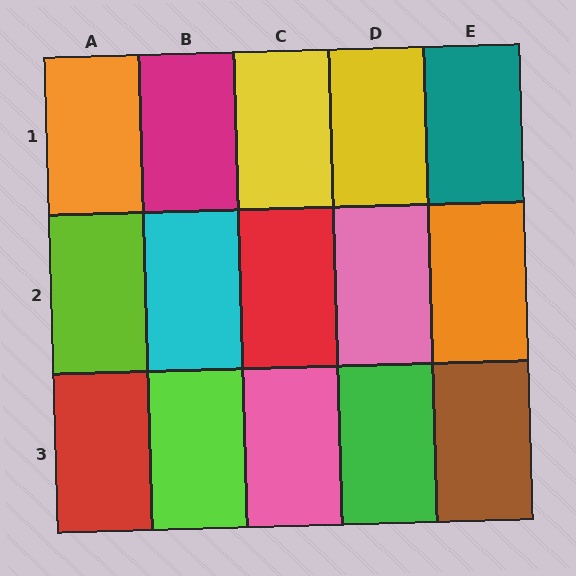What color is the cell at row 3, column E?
Brown.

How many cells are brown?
1 cell is brown.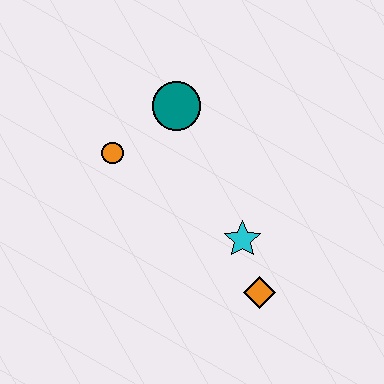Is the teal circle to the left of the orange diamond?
Yes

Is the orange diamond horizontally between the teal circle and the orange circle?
No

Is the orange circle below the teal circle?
Yes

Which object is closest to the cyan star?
The orange diamond is closest to the cyan star.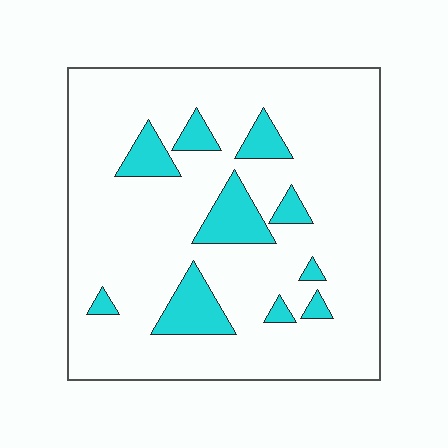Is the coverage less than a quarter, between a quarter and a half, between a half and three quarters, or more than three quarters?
Less than a quarter.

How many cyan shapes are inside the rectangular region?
10.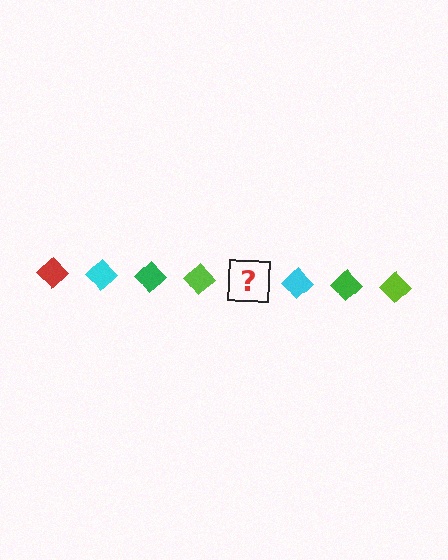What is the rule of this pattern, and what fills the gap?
The rule is that the pattern cycles through red, cyan, green, lime diamonds. The gap should be filled with a red diamond.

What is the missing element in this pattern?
The missing element is a red diamond.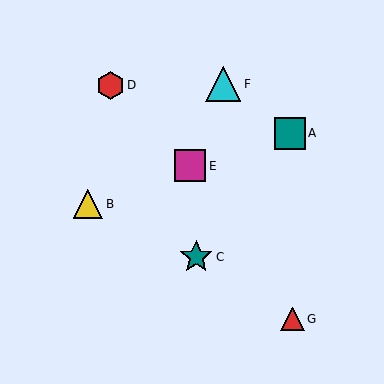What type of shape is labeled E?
Shape E is a magenta square.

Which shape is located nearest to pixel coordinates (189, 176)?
The magenta square (labeled E) at (190, 166) is nearest to that location.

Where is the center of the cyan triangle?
The center of the cyan triangle is at (223, 84).